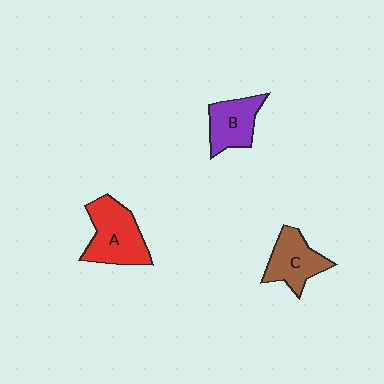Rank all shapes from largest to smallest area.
From largest to smallest: A (red), C (brown), B (purple).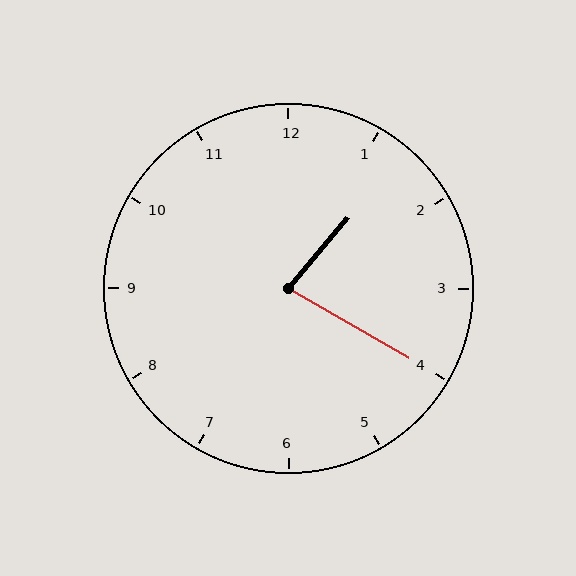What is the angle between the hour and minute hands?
Approximately 80 degrees.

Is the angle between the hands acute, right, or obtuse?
It is acute.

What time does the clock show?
1:20.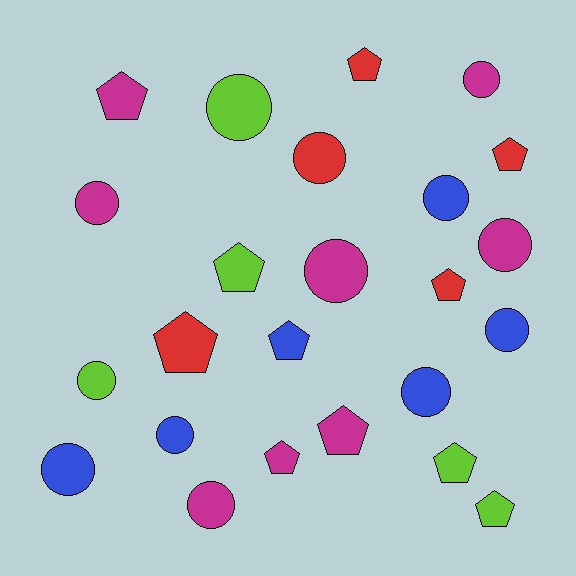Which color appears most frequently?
Magenta, with 8 objects.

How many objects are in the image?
There are 24 objects.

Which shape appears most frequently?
Circle, with 13 objects.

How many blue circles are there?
There are 5 blue circles.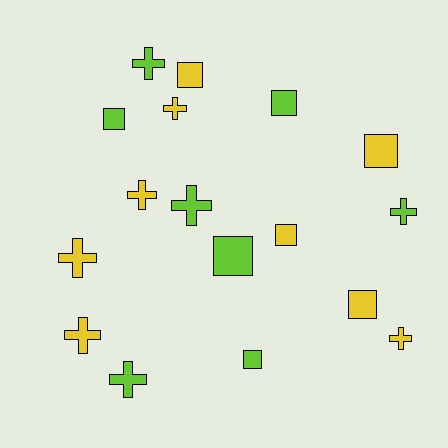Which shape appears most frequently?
Cross, with 9 objects.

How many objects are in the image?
There are 17 objects.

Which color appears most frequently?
Yellow, with 9 objects.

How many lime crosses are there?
There are 4 lime crosses.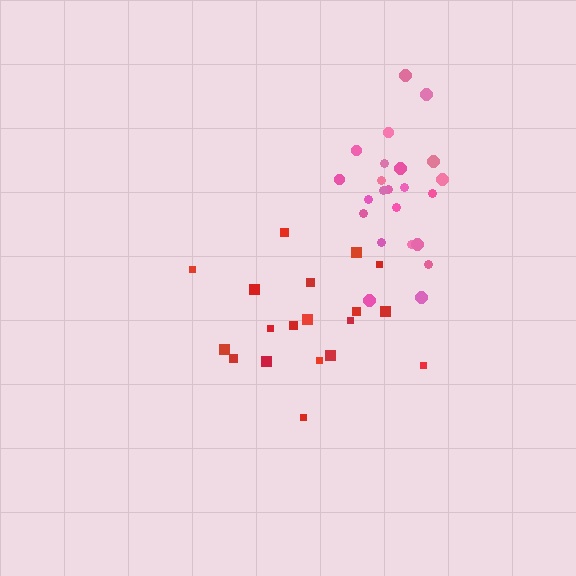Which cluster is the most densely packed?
Pink.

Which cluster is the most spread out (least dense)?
Red.